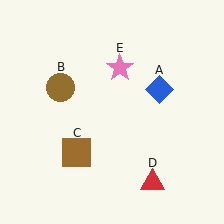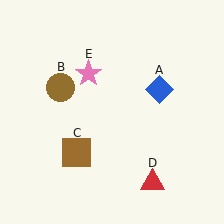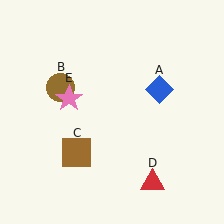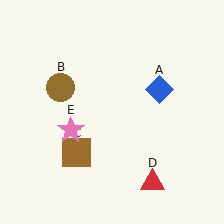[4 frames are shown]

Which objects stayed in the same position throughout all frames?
Blue diamond (object A) and brown circle (object B) and brown square (object C) and red triangle (object D) remained stationary.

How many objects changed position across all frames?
1 object changed position: pink star (object E).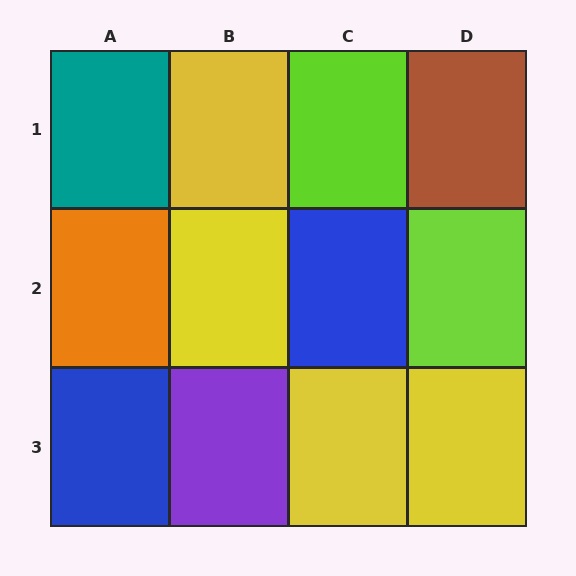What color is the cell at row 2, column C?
Blue.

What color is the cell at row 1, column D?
Brown.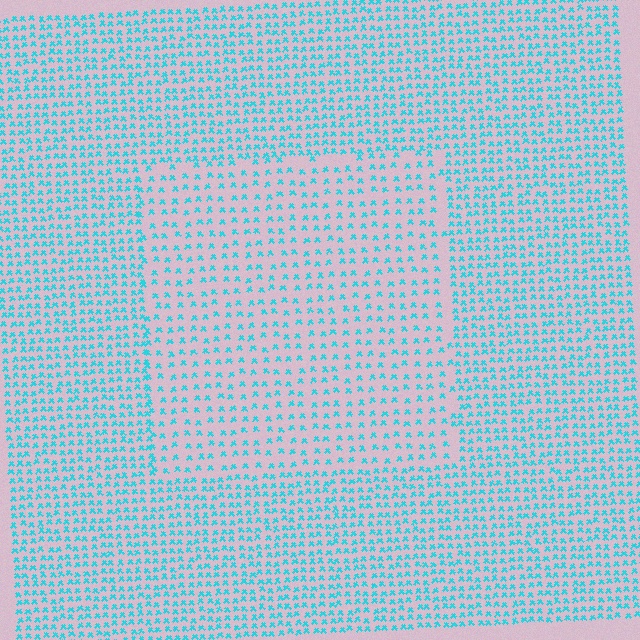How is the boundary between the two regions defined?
The boundary is defined by a change in element density (approximately 1.8x ratio). All elements are the same color, size, and shape.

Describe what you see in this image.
The image contains small cyan elements arranged at two different densities. A rectangle-shaped region is visible where the elements are less densely packed than the surrounding area.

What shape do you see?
I see a rectangle.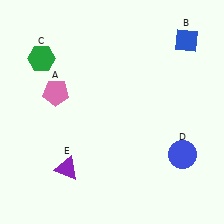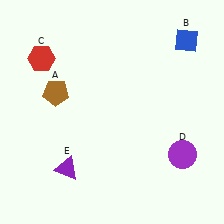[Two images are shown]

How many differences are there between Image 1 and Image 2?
There are 3 differences between the two images.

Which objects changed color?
A changed from pink to brown. C changed from green to red. D changed from blue to purple.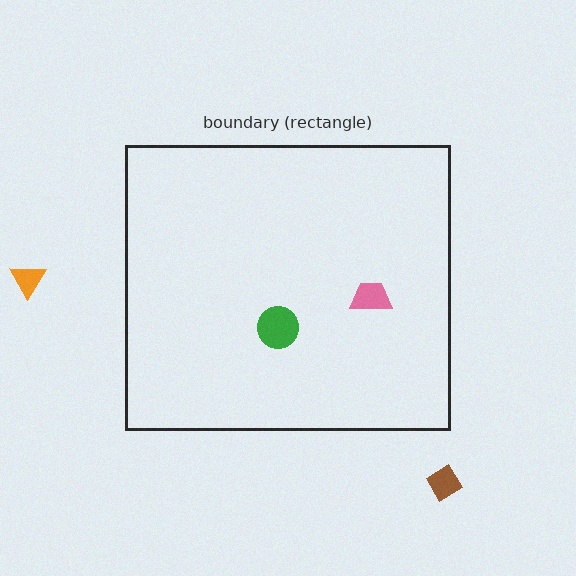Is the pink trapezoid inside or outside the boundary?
Inside.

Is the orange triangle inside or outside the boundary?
Outside.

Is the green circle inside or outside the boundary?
Inside.